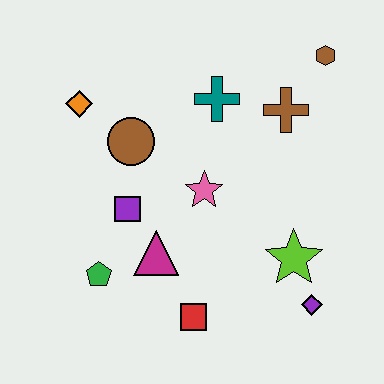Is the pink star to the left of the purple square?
No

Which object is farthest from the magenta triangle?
The brown hexagon is farthest from the magenta triangle.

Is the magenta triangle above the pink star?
No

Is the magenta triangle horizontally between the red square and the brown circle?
Yes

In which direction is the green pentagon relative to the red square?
The green pentagon is to the left of the red square.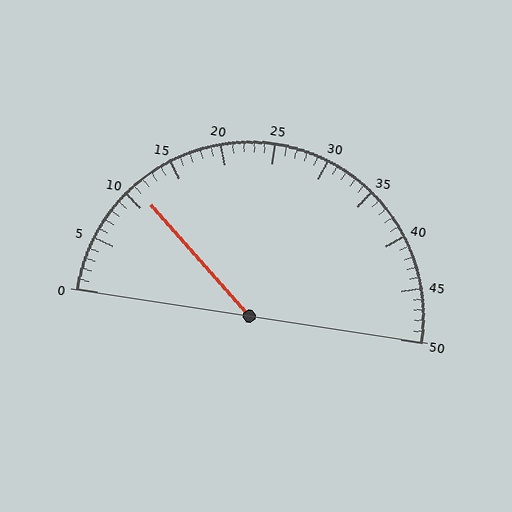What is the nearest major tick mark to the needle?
The nearest major tick mark is 10.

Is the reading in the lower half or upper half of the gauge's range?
The reading is in the lower half of the range (0 to 50).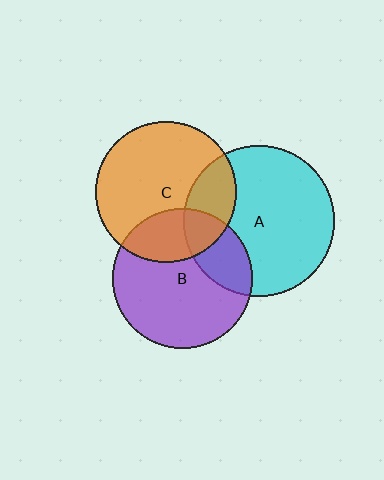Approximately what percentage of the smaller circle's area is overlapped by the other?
Approximately 25%.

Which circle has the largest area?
Circle A (cyan).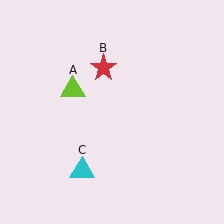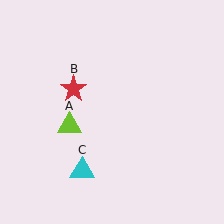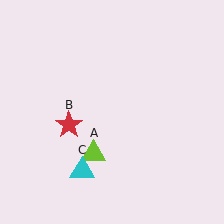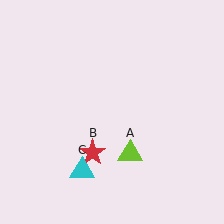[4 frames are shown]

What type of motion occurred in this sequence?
The lime triangle (object A), red star (object B) rotated counterclockwise around the center of the scene.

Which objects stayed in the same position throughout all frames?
Cyan triangle (object C) remained stationary.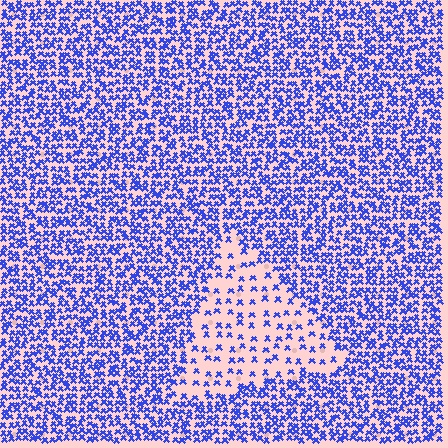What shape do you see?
I see a triangle.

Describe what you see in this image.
The image contains small blue elements arranged at two different densities. A triangle-shaped region is visible where the elements are less densely packed than the surrounding area.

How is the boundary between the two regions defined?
The boundary is defined by a change in element density (approximately 2.7x ratio). All elements are the same color, size, and shape.